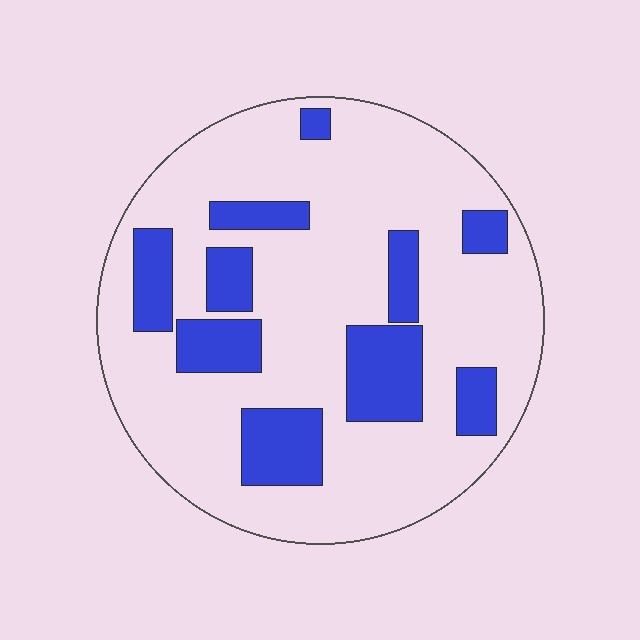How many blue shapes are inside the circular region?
10.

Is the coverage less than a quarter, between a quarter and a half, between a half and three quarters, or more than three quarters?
Less than a quarter.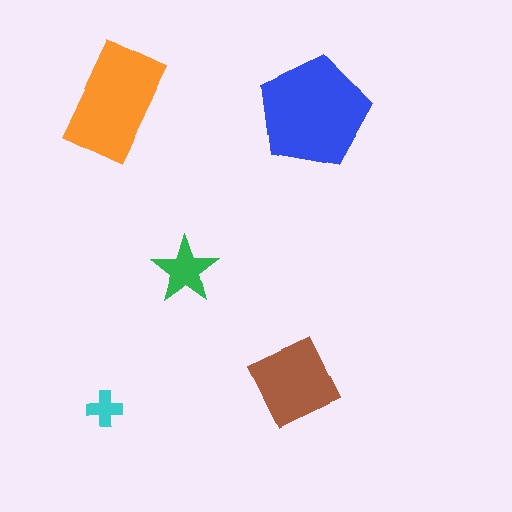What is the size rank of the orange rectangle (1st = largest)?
2nd.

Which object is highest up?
The orange rectangle is topmost.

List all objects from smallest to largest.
The cyan cross, the green star, the brown diamond, the orange rectangle, the blue pentagon.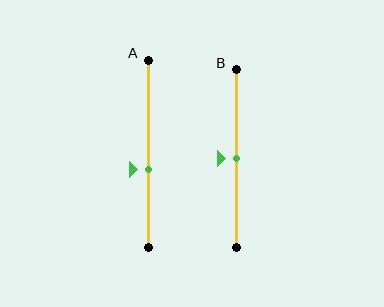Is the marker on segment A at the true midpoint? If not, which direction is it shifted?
No, the marker on segment A is shifted downward by about 9% of the segment length.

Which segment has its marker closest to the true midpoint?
Segment B has its marker closest to the true midpoint.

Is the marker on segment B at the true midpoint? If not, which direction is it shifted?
Yes, the marker on segment B is at the true midpoint.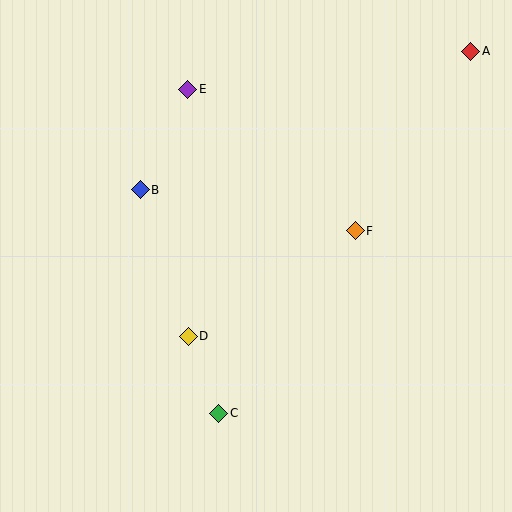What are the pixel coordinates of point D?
Point D is at (188, 336).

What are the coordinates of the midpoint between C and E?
The midpoint between C and E is at (203, 251).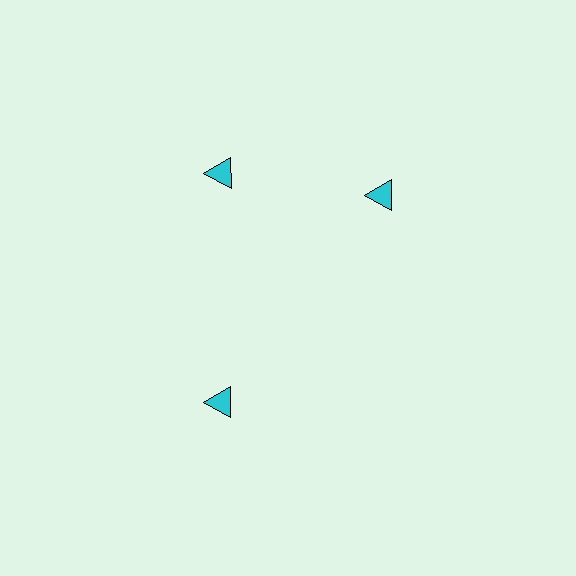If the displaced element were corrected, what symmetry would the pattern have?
It would have 3-fold rotational symmetry — the pattern would map onto itself every 120 degrees.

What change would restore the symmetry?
The symmetry would be restored by rotating it back into even spacing with its neighbors so that all 3 triangles sit at equal angles and equal distance from the center.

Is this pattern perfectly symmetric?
No. The 3 cyan triangles are arranged in a ring, but one element near the 3 o'clock position is rotated out of alignment along the ring, breaking the 3-fold rotational symmetry.